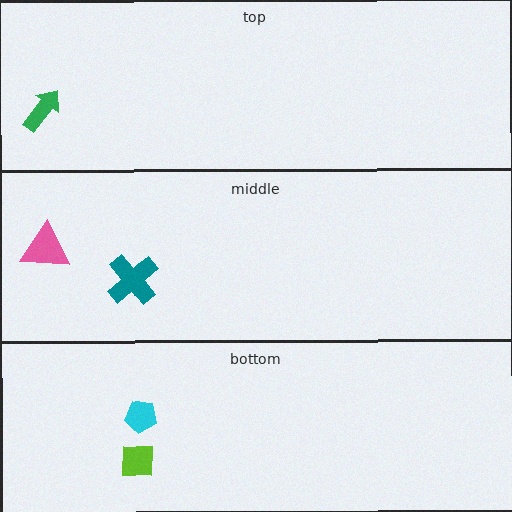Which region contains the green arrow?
The top region.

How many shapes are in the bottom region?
2.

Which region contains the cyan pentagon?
The bottom region.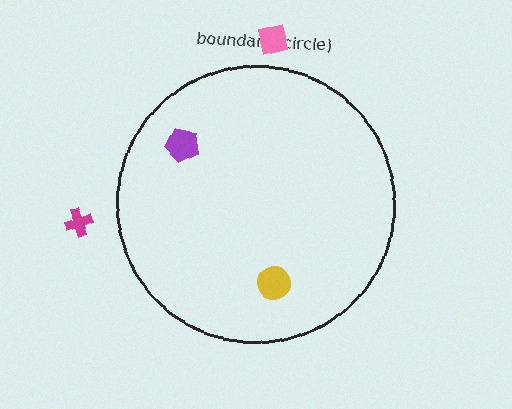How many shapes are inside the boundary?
2 inside, 2 outside.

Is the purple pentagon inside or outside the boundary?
Inside.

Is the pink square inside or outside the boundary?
Outside.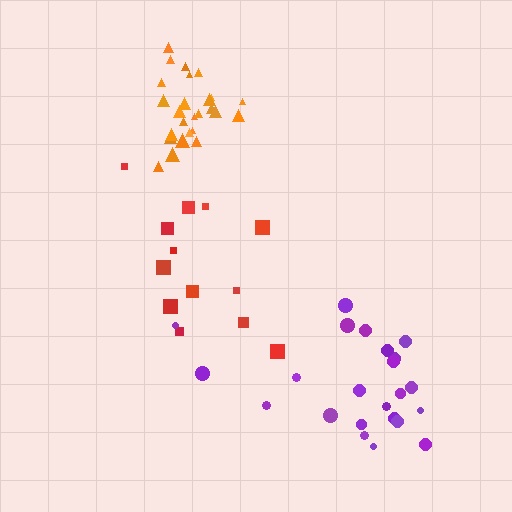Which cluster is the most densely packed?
Orange.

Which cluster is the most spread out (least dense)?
Red.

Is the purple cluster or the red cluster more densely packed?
Purple.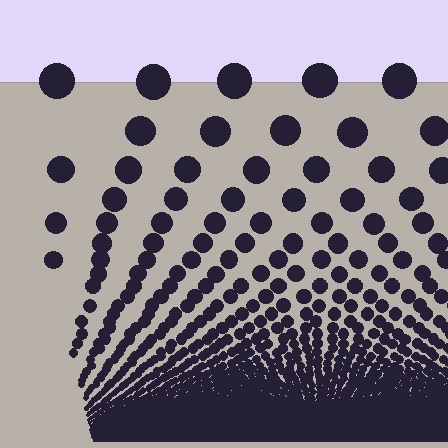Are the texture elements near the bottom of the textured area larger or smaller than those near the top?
Smaller. The gradient is inverted — elements near the bottom are smaller and denser.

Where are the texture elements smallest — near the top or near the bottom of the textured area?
Near the bottom.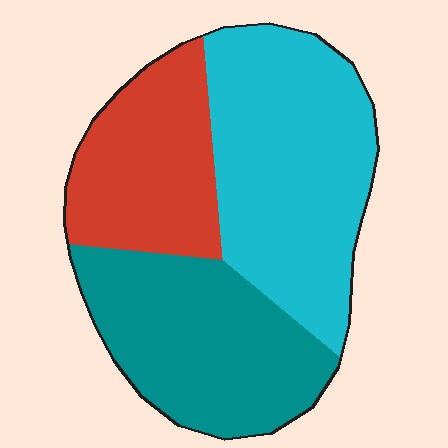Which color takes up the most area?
Cyan, at roughly 40%.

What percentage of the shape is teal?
Teal covers 33% of the shape.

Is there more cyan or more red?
Cyan.